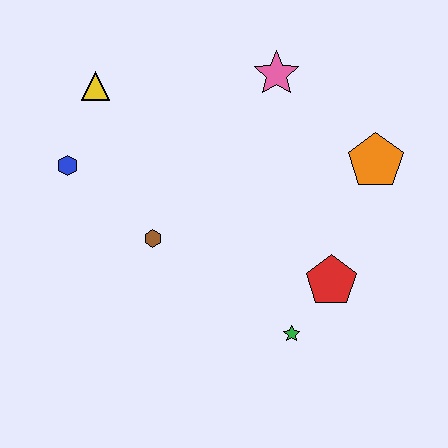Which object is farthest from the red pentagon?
The yellow triangle is farthest from the red pentagon.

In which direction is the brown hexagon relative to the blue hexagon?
The brown hexagon is to the right of the blue hexagon.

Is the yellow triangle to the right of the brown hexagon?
No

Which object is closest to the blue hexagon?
The yellow triangle is closest to the blue hexagon.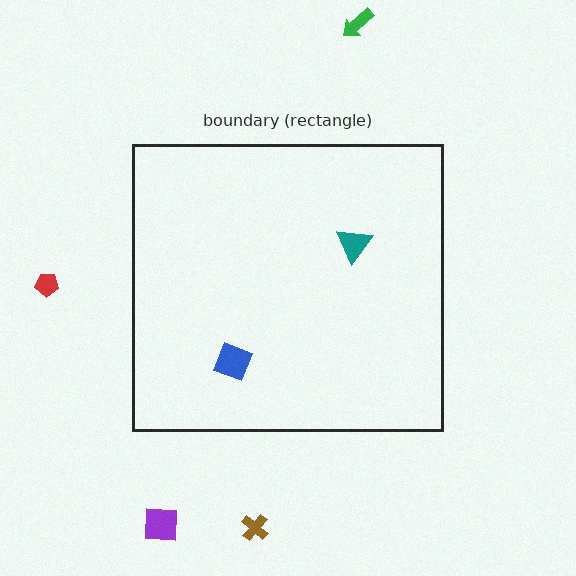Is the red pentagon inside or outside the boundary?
Outside.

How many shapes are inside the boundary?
2 inside, 4 outside.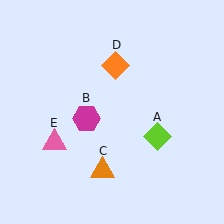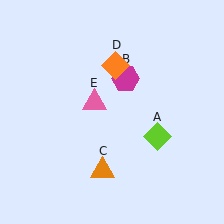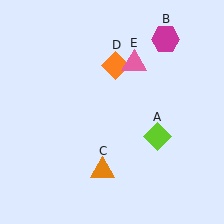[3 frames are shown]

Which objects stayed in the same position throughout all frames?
Lime diamond (object A) and orange triangle (object C) and orange diamond (object D) remained stationary.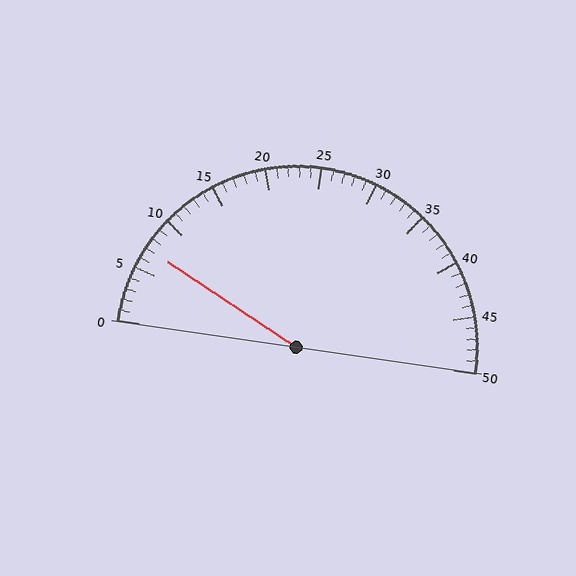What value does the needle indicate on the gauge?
The needle indicates approximately 7.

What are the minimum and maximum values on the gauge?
The gauge ranges from 0 to 50.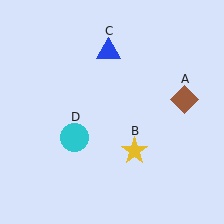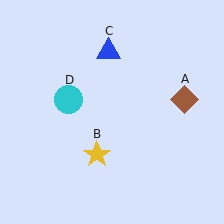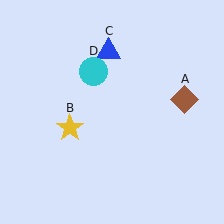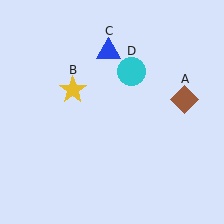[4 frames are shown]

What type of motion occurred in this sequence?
The yellow star (object B), cyan circle (object D) rotated clockwise around the center of the scene.